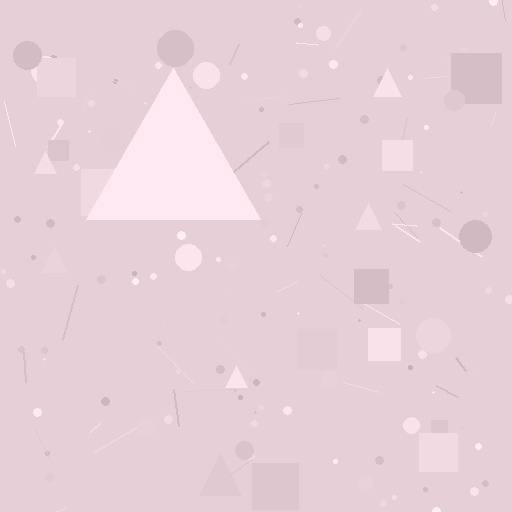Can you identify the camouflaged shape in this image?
The camouflaged shape is a triangle.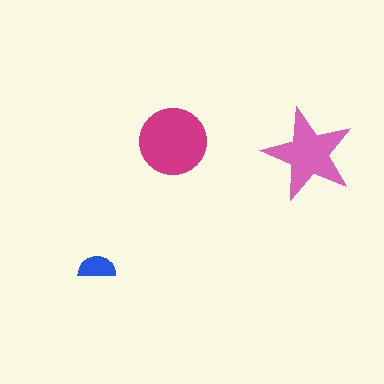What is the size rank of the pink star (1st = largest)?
2nd.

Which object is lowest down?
The blue semicircle is bottommost.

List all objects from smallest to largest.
The blue semicircle, the pink star, the magenta circle.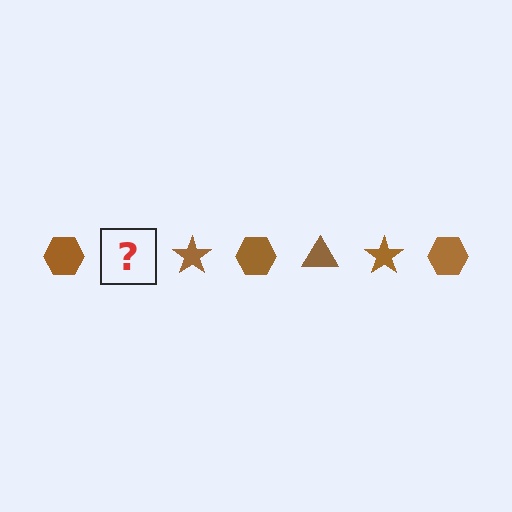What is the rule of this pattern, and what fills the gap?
The rule is that the pattern cycles through hexagon, triangle, star shapes in brown. The gap should be filled with a brown triangle.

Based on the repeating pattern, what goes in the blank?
The blank should be a brown triangle.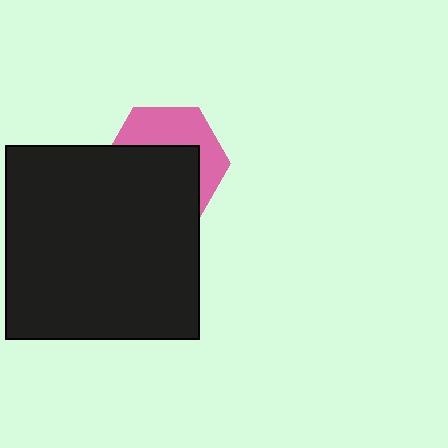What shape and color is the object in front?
The object in front is a black square.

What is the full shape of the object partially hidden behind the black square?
The partially hidden object is a pink hexagon.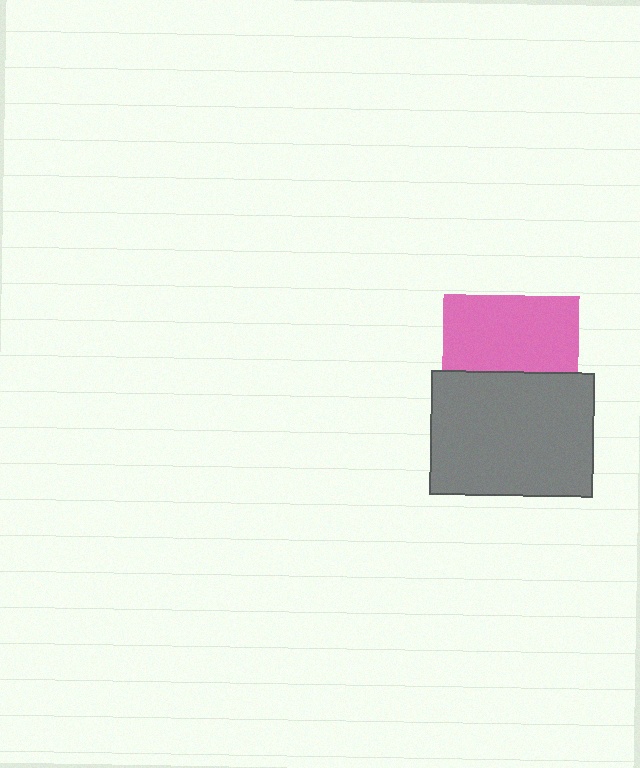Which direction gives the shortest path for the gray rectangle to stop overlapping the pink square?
Moving down gives the shortest separation.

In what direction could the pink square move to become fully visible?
The pink square could move up. That would shift it out from behind the gray rectangle entirely.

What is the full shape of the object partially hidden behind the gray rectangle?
The partially hidden object is a pink square.